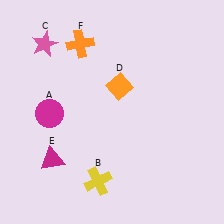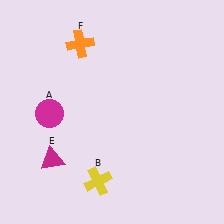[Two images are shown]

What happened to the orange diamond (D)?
The orange diamond (D) was removed in Image 2. It was in the top-right area of Image 1.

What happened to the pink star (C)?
The pink star (C) was removed in Image 2. It was in the top-left area of Image 1.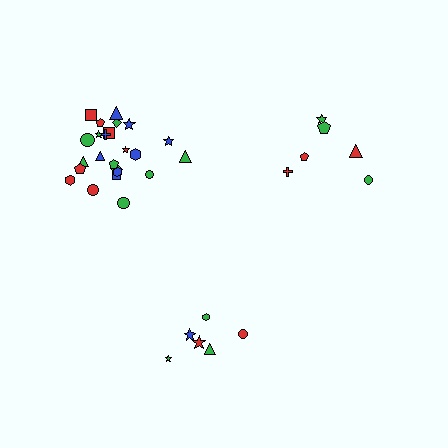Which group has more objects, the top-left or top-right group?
The top-left group.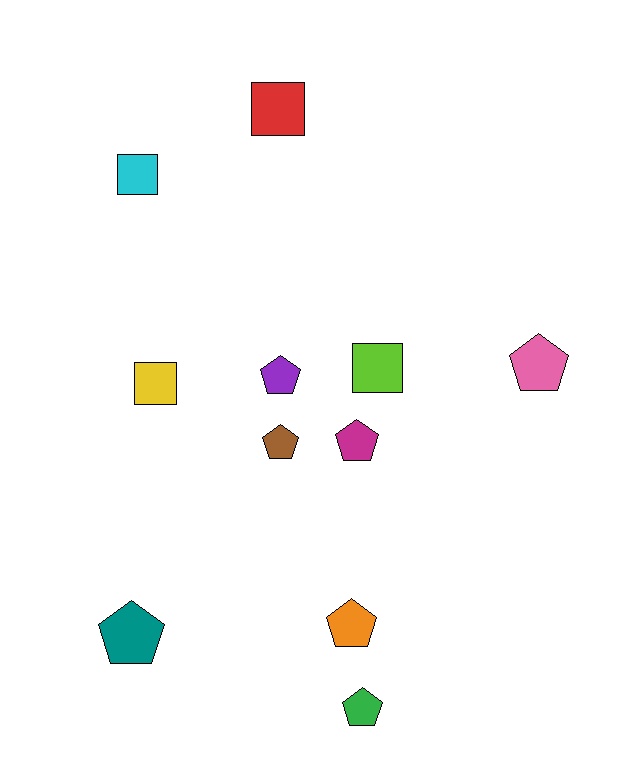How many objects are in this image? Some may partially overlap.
There are 11 objects.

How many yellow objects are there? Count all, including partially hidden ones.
There is 1 yellow object.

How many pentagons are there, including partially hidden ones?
There are 7 pentagons.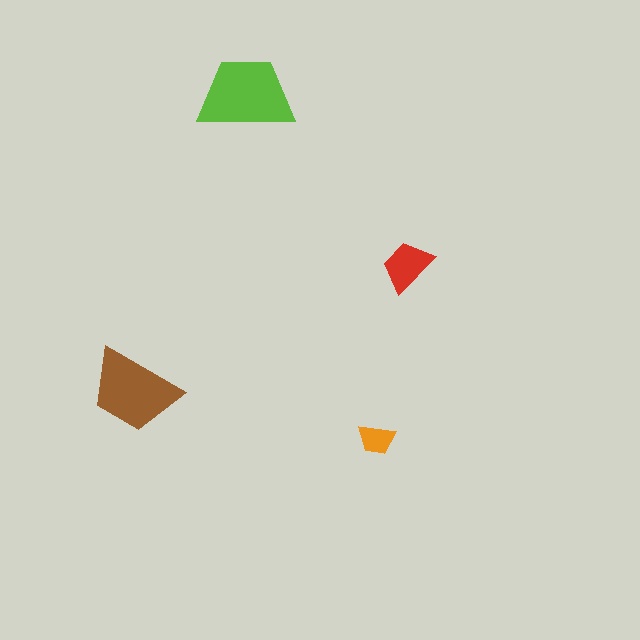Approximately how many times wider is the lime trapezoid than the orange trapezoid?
About 2.5 times wider.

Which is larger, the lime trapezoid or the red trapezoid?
The lime one.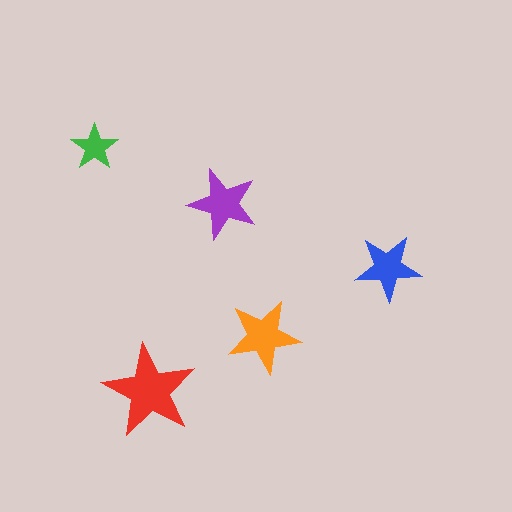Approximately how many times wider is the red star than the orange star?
About 1.5 times wider.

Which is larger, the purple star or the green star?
The purple one.